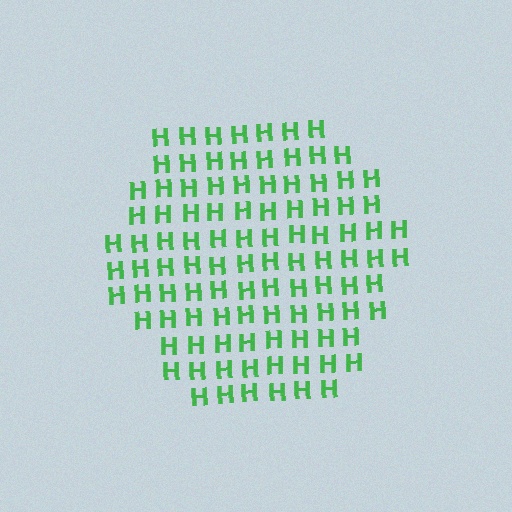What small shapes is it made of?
It is made of small letter H's.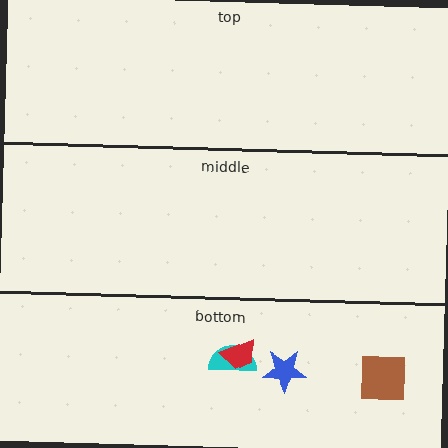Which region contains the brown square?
The bottom region.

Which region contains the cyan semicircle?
The bottom region.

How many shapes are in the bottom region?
4.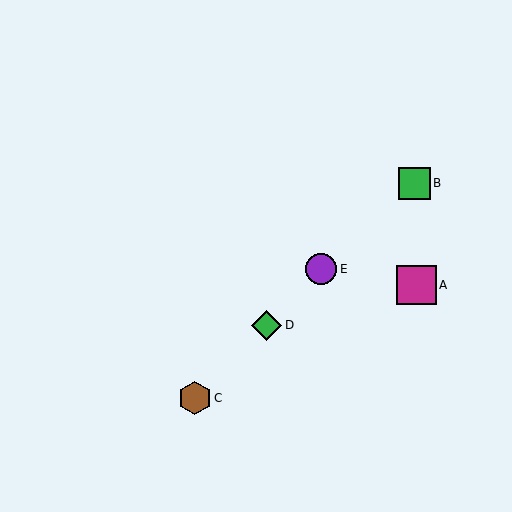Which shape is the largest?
The magenta square (labeled A) is the largest.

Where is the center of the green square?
The center of the green square is at (414, 183).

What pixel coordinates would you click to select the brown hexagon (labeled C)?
Click at (195, 398) to select the brown hexagon C.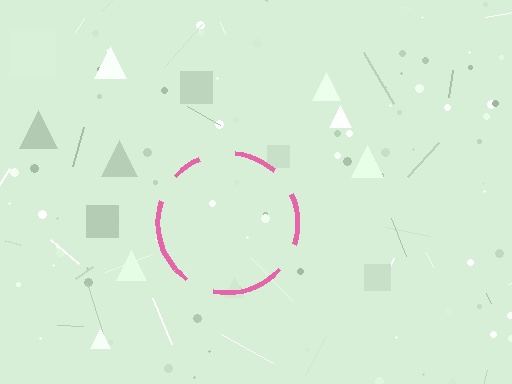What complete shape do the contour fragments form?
The contour fragments form a circle.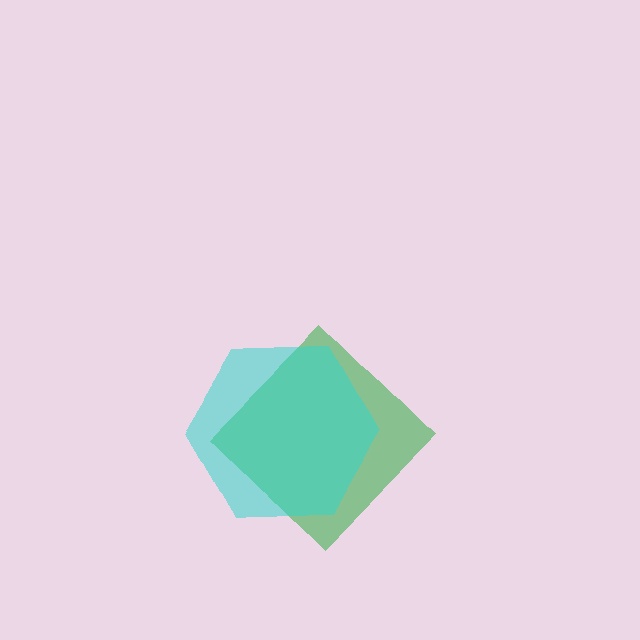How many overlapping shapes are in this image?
There are 2 overlapping shapes in the image.